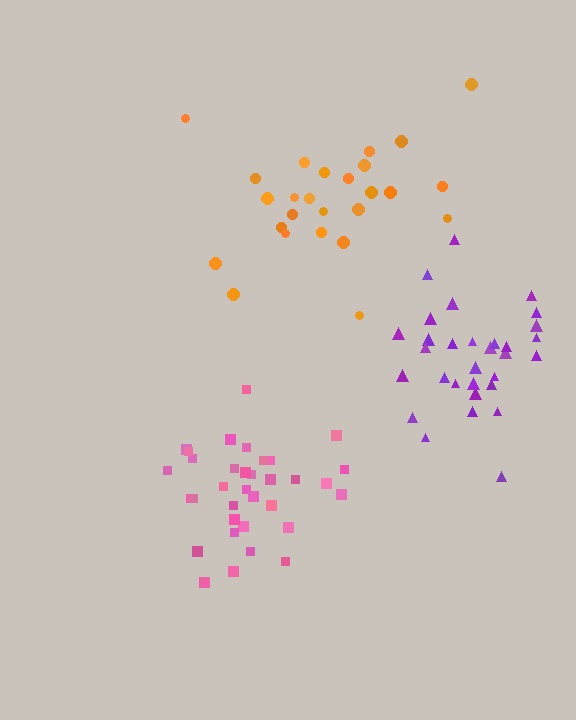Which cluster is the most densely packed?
Pink.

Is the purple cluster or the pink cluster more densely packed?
Pink.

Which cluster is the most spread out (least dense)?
Orange.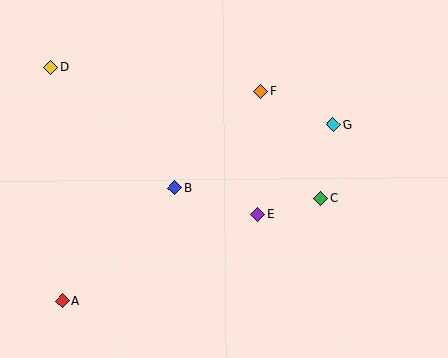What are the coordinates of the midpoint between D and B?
The midpoint between D and B is at (113, 128).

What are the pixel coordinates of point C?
Point C is at (321, 199).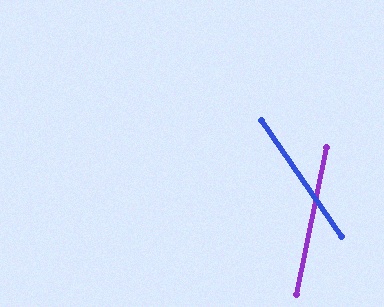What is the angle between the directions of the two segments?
Approximately 46 degrees.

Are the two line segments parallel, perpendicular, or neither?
Neither parallel nor perpendicular — they differ by about 46°.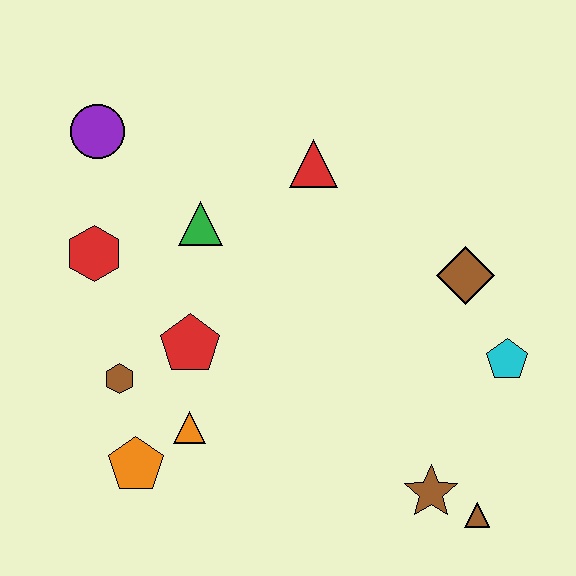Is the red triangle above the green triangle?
Yes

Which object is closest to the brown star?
The brown triangle is closest to the brown star.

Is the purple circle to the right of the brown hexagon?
No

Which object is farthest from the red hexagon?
The brown triangle is farthest from the red hexagon.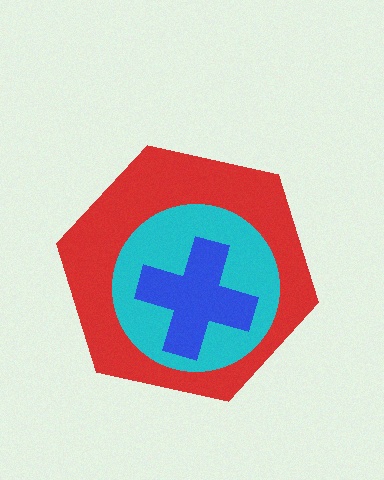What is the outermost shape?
The red hexagon.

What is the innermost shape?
The blue cross.